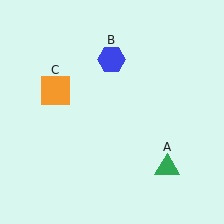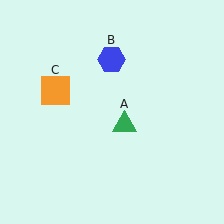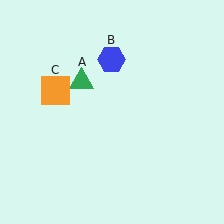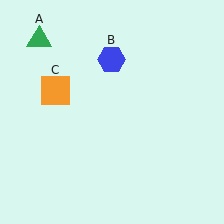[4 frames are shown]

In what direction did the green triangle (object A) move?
The green triangle (object A) moved up and to the left.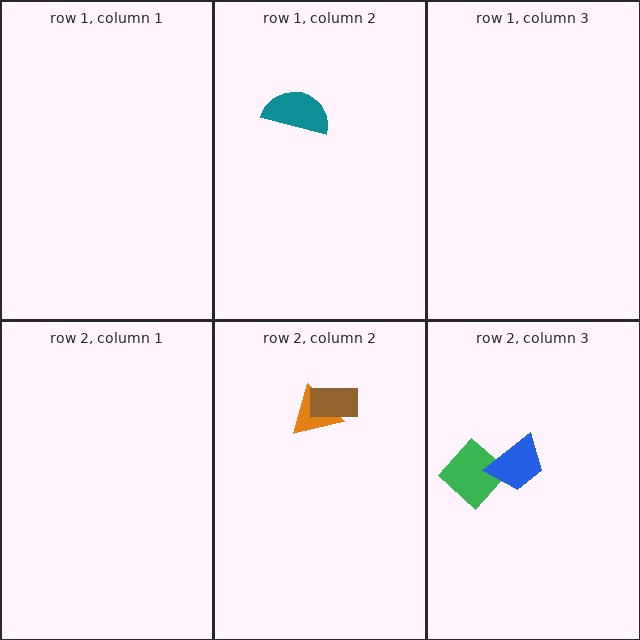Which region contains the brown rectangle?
The row 2, column 2 region.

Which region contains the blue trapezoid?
The row 2, column 3 region.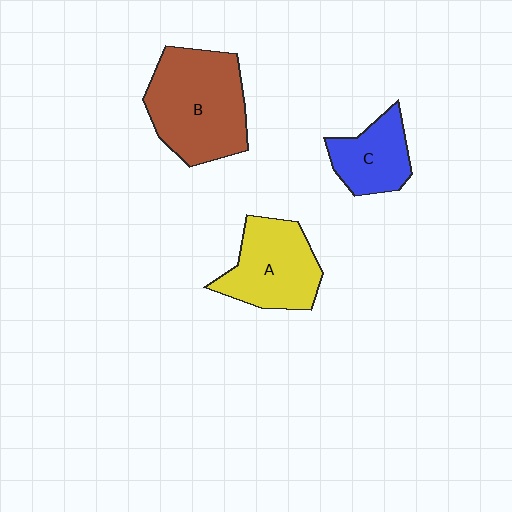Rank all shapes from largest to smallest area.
From largest to smallest: B (brown), A (yellow), C (blue).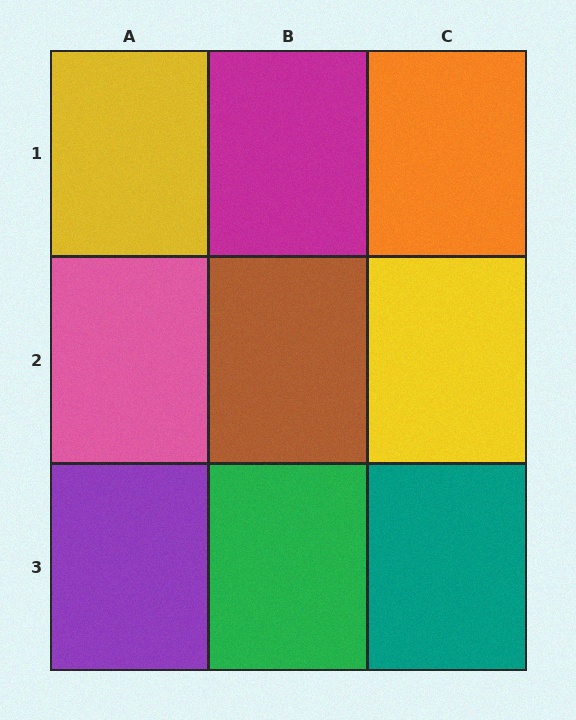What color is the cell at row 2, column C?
Yellow.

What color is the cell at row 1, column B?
Magenta.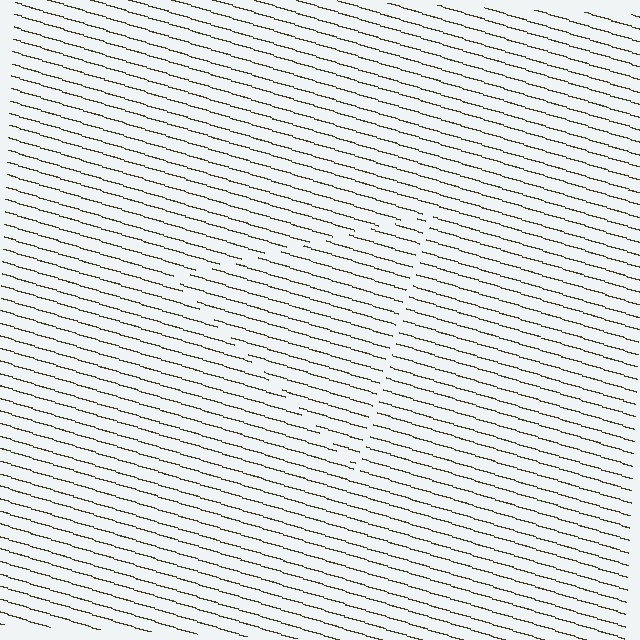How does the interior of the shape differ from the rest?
The interior of the shape contains the same grating, shifted by half a period — the contour is defined by the phase discontinuity where line-ends from the inner and outer gratings abut.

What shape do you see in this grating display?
An illusory triangle. The interior of the shape contains the same grating, shifted by half a period — the contour is defined by the phase discontinuity where line-ends from the inner and outer gratings abut.